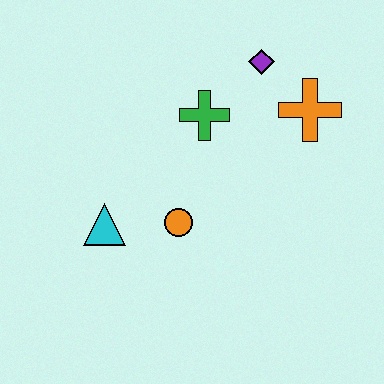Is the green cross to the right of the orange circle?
Yes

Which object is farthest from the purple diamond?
The cyan triangle is farthest from the purple diamond.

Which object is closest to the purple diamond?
The orange cross is closest to the purple diamond.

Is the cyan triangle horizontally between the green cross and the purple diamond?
No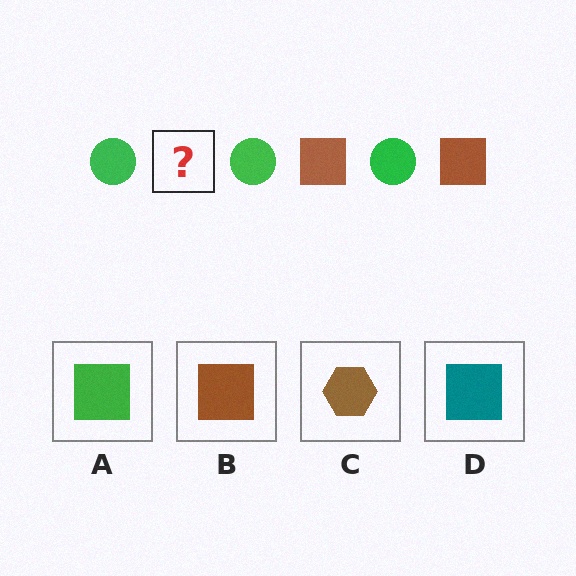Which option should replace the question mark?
Option B.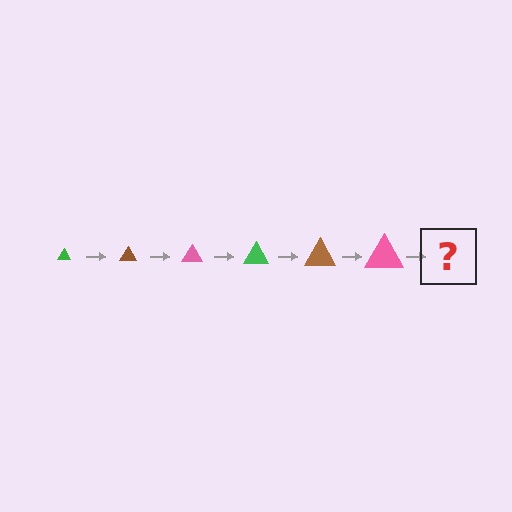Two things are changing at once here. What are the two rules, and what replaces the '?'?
The two rules are that the triangle grows larger each step and the color cycles through green, brown, and pink. The '?' should be a green triangle, larger than the previous one.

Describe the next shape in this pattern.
It should be a green triangle, larger than the previous one.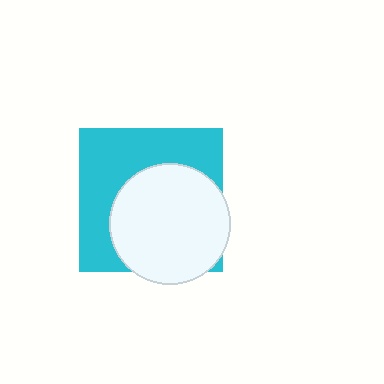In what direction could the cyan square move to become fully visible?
The cyan square could move toward the upper-left. That would shift it out from behind the white circle entirely.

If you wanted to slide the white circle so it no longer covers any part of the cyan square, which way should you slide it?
Slide it toward the lower-right — that is the most direct way to separate the two shapes.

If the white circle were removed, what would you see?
You would see the complete cyan square.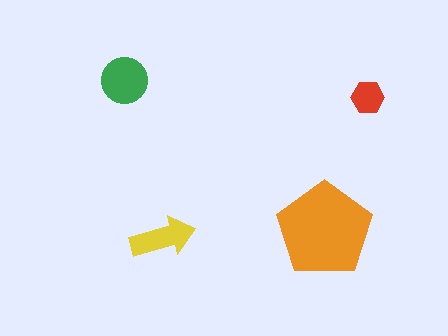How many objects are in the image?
There are 4 objects in the image.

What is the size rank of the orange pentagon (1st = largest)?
1st.